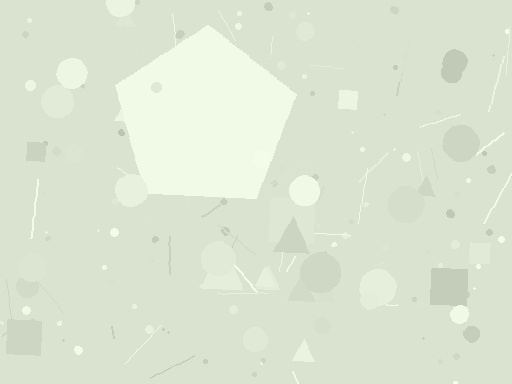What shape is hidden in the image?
A pentagon is hidden in the image.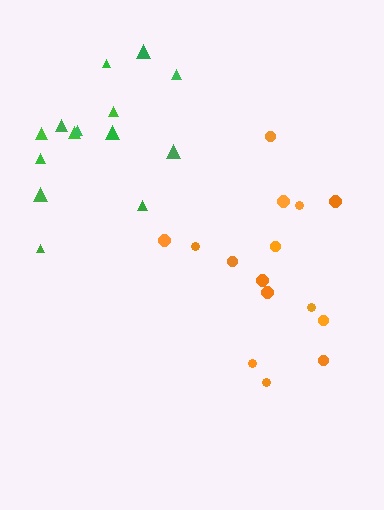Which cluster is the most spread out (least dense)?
Orange.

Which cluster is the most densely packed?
Green.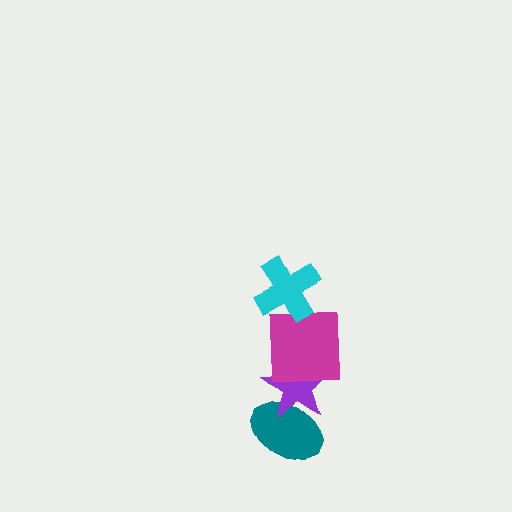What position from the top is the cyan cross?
The cyan cross is 1st from the top.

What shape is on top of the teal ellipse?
The purple star is on top of the teal ellipse.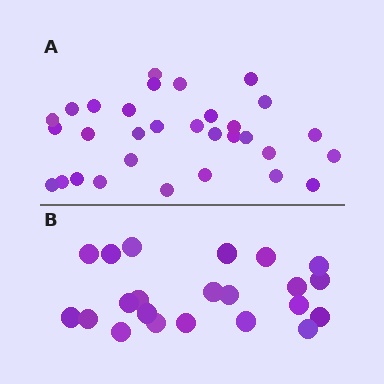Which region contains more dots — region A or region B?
Region A (the top region) has more dots.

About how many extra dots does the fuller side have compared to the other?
Region A has roughly 8 or so more dots than region B.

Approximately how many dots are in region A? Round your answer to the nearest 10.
About 30 dots. (The exact count is 31, which rounds to 30.)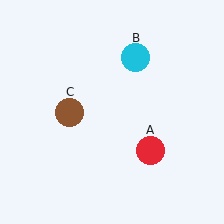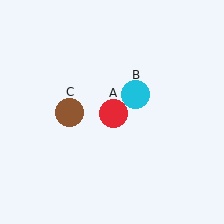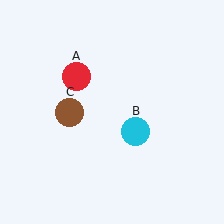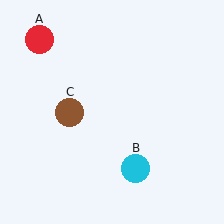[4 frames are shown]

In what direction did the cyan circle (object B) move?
The cyan circle (object B) moved down.